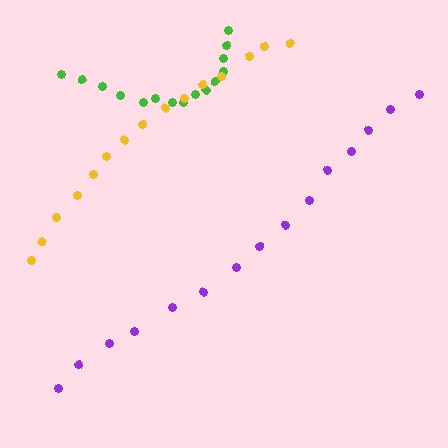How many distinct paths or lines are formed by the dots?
There are 3 distinct paths.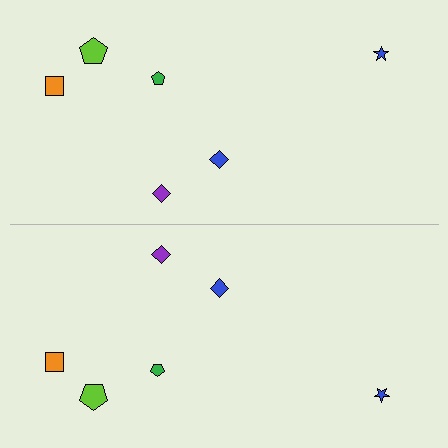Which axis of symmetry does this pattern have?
The pattern has a horizontal axis of symmetry running through the center of the image.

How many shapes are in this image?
There are 12 shapes in this image.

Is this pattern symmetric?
Yes, this pattern has bilateral (reflection) symmetry.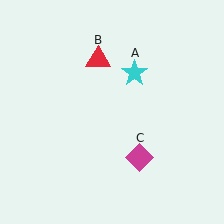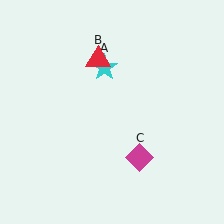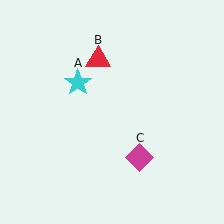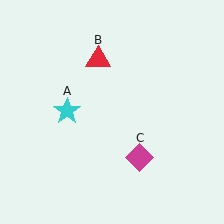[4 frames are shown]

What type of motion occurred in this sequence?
The cyan star (object A) rotated counterclockwise around the center of the scene.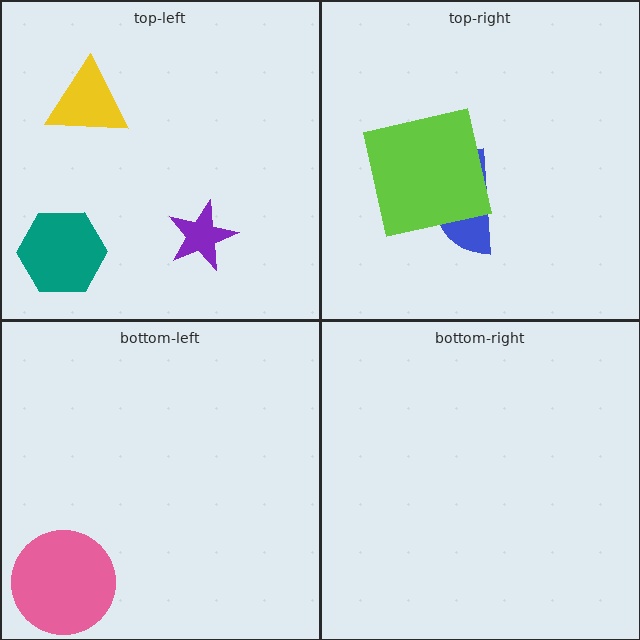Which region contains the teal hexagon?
The top-left region.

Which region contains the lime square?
The top-right region.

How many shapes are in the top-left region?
3.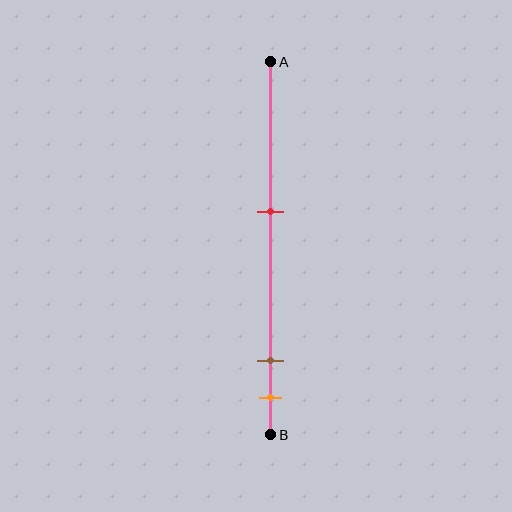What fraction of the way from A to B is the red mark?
The red mark is approximately 40% (0.4) of the way from A to B.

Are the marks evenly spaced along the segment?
No, the marks are not evenly spaced.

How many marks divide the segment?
There are 3 marks dividing the segment.